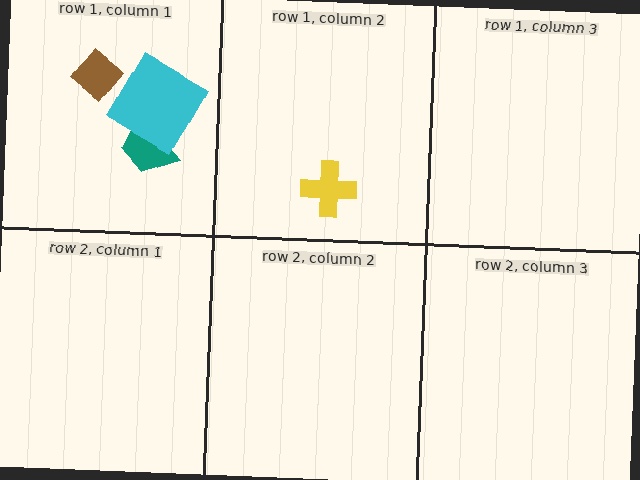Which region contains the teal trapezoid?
The row 1, column 1 region.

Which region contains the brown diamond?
The row 1, column 1 region.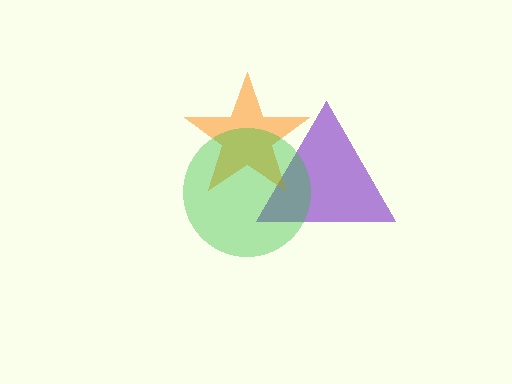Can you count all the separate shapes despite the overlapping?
Yes, there are 3 separate shapes.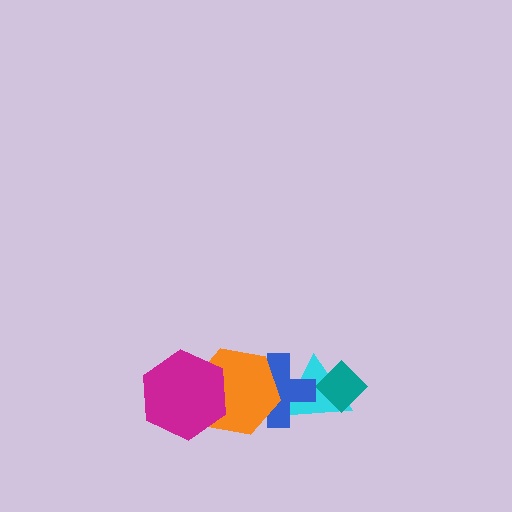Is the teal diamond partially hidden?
No, no other shape covers it.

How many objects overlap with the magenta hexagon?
1 object overlaps with the magenta hexagon.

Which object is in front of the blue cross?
The orange hexagon is in front of the blue cross.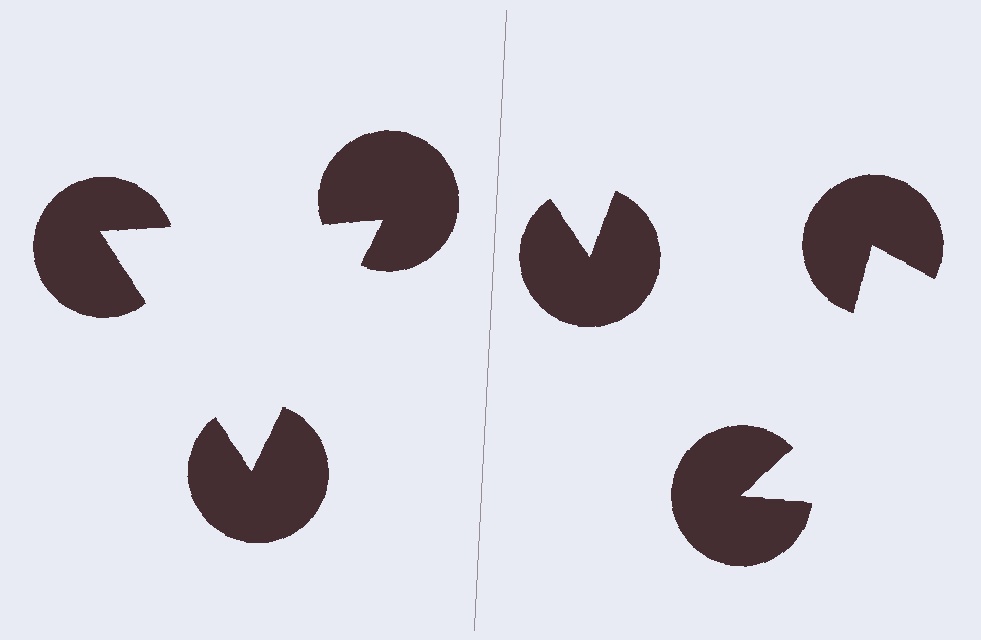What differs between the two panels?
The pac-man discs are positioned identically on both sides; only the wedge orientations differ. On the left they align to a triangle; on the right they are misaligned.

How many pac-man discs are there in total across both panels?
6 — 3 on each side.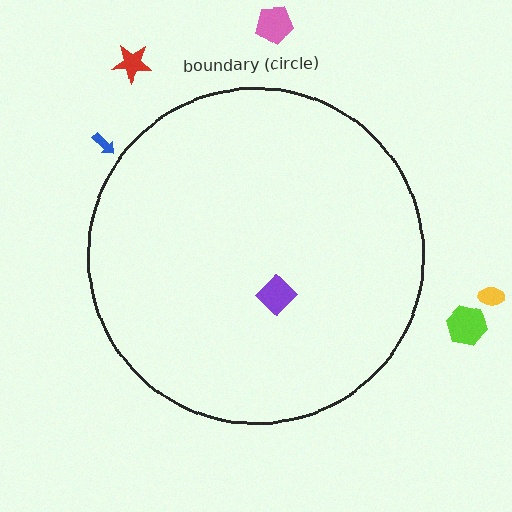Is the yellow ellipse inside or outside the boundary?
Outside.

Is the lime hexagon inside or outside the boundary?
Outside.